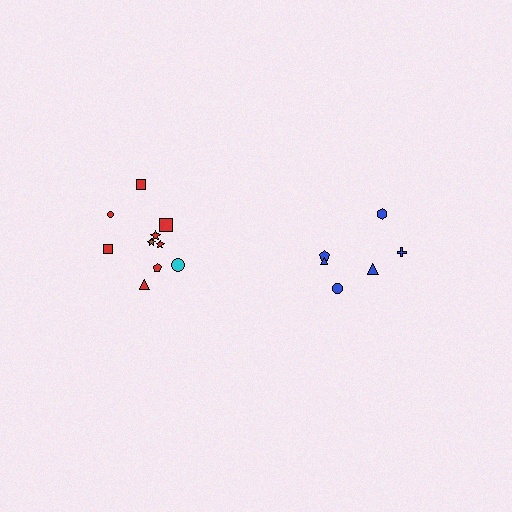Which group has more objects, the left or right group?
The left group.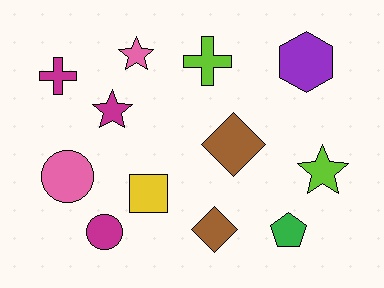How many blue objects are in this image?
There are no blue objects.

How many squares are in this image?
There is 1 square.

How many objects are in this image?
There are 12 objects.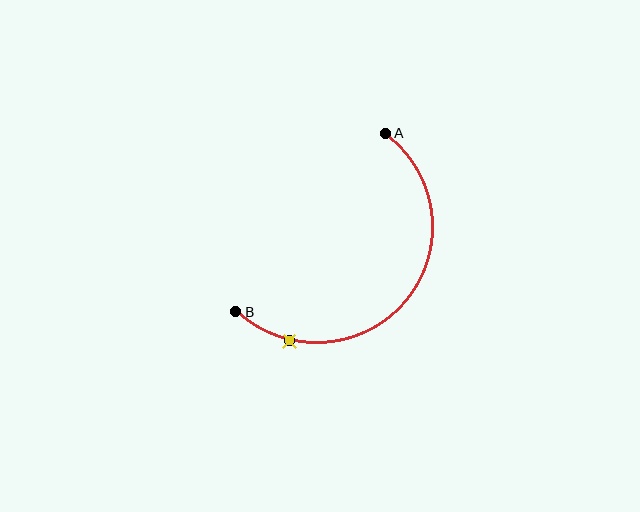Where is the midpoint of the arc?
The arc midpoint is the point on the curve farthest from the straight line joining A and B. It sits below and to the right of that line.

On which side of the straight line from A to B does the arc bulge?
The arc bulges below and to the right of the straight line connecting A and B.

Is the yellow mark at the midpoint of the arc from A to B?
No. The yellow mark lies on the arc but is closer to endpoint B. The arc midpoint would be at the point on the curve equidistant along the arc from both A and B.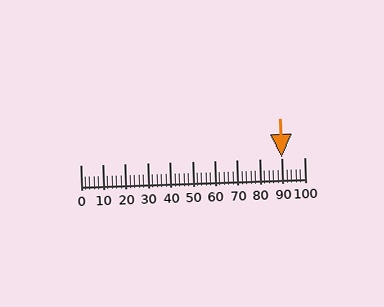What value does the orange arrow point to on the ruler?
The orange arrow points to approximately 90.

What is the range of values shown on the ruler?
The ruler shows values from 0 to 100.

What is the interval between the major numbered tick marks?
The major tick marks are spaced 10 units apart.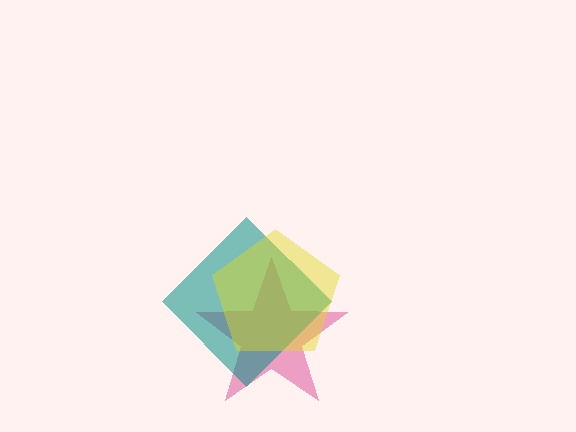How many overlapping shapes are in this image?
There are 3 overlapping shapes in the image.